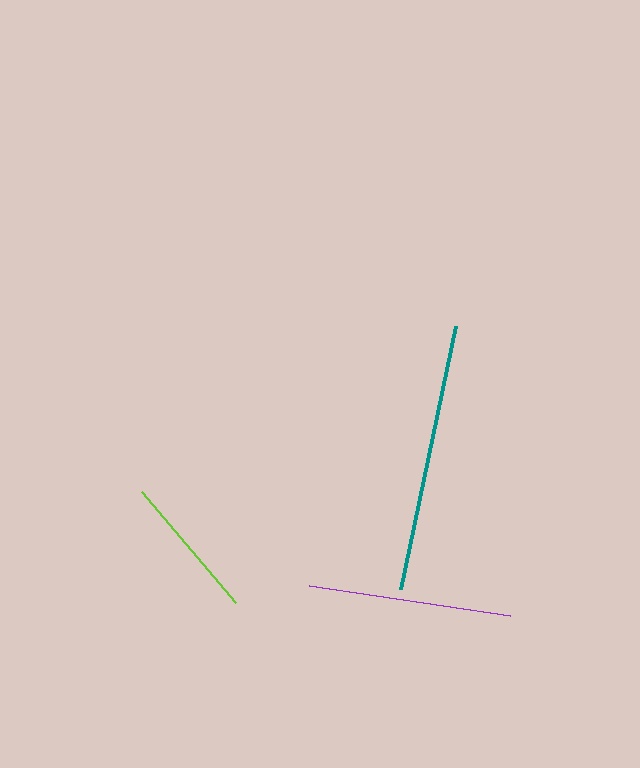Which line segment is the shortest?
The lime line is the shortest at approximately 145 pixels.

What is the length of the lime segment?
The lime segment is approximately 145 pixels long.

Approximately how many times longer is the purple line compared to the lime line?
The purple line is approximately 1.4 times the length of the lime line.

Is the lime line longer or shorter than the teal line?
The teal line is longer than the lime line.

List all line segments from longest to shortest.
From longest to shortest: teal, purple, lime.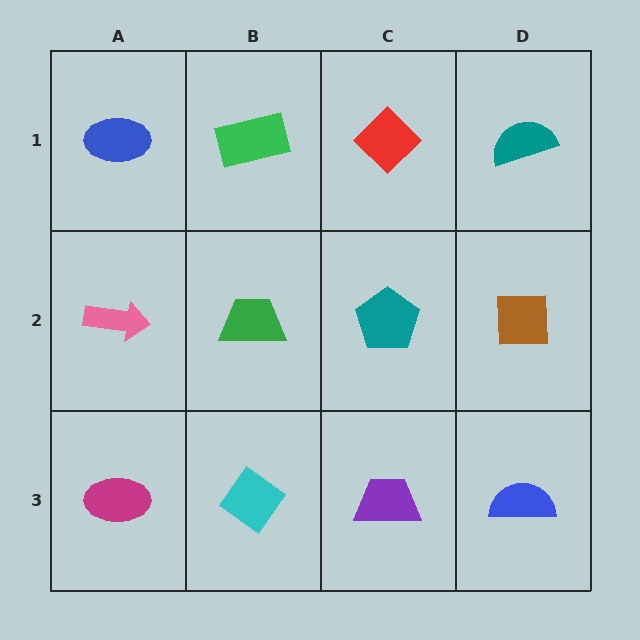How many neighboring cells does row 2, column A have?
3.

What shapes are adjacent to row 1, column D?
A brown square (row 2, column D), a red diamond (row 1, column C).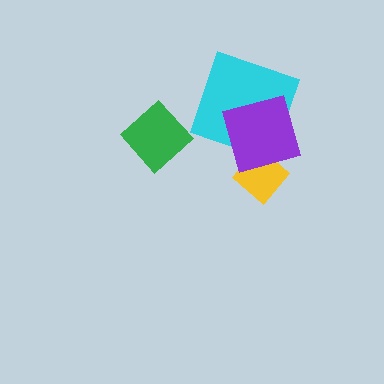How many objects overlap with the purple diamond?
2 objects overlap with the purple diamond.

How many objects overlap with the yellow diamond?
1 object overlaps with the yellow diamond.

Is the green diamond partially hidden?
No, no other shape covers it.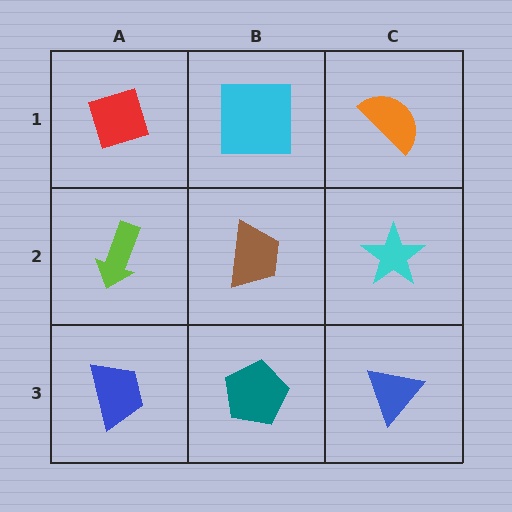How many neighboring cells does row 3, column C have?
2.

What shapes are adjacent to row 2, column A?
A red diamond (row 1, column A), a blue trapezoid (row 3, column A), a brown trapezoid (row 2, column B).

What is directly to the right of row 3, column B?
A blue triangle.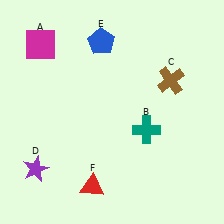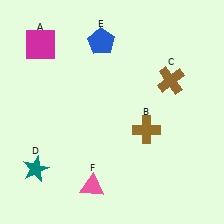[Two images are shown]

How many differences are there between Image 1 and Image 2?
There are 3 differences between the two images.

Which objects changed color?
B changed from teal to brown. D changed from purple to teal. F changed from red to pink.